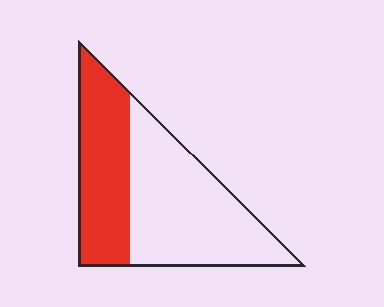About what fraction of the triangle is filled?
About two fifths (2/5).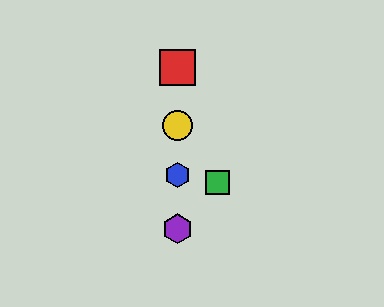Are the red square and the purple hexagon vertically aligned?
Yes, both are at x≈178.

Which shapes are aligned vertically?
The red square, the blue hexagon, the yellow circle, the purple hexagon are aligned vertically.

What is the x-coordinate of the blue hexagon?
The blue hexagon is at x≈178.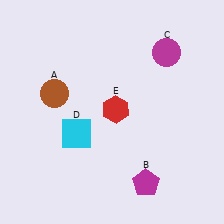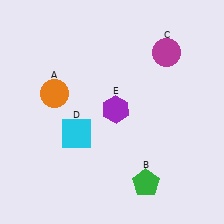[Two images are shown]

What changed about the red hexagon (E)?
In Image 1, E is red. In Image 2, it changed to purple.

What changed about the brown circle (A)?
In Image 1, A is brown. In Image 2, it changed to orange.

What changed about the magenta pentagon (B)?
In Image 1, B is magenta. In Image 2, it changed to green.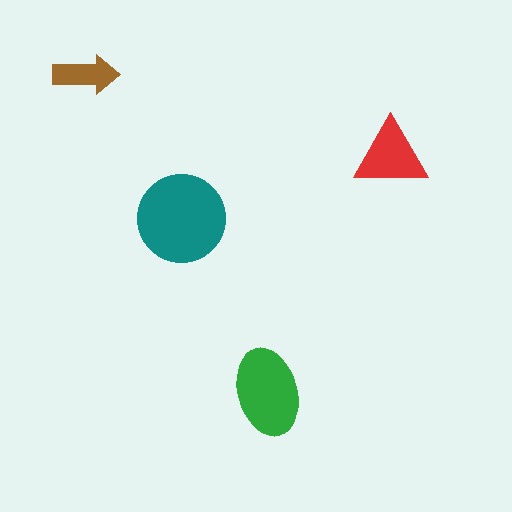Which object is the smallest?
The brown arrow.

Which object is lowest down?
The green ellipse is bottommost.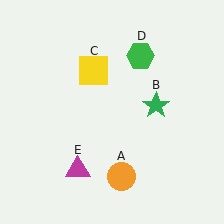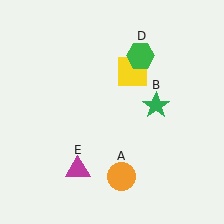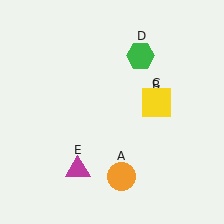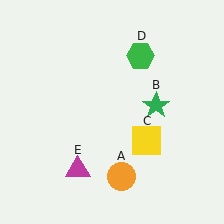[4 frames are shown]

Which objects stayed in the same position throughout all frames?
Orange circle (object A) and green star (object B) and green hexagon (object D) and magenta triangle (object E) remained stationary.